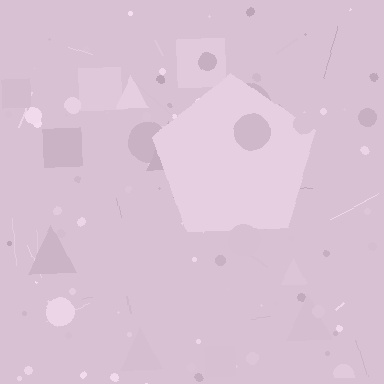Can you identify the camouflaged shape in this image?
The camouflaged shape is a pentagon.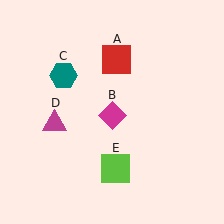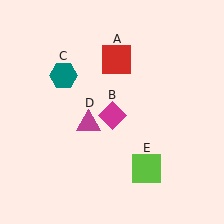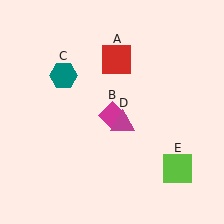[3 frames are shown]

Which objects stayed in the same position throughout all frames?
Red square (object A) and magenta diamond (object B) and teal hexagon (object C) remained stationary.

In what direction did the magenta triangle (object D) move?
The magenta triangle (object D) moved right.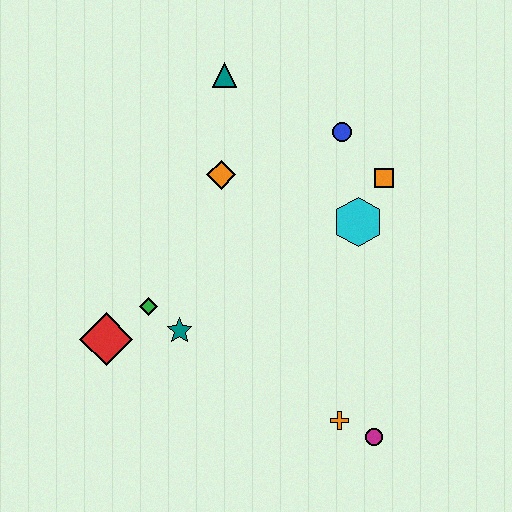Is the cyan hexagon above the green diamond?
Yes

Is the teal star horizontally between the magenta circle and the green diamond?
Yes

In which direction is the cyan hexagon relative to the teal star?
The cyan hexagon is to the right of the teal star.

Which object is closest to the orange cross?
The magenta circle is closest to the orange cross.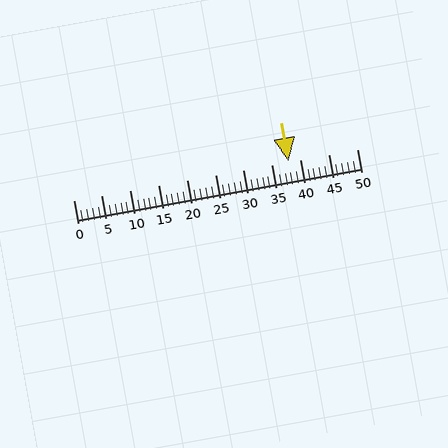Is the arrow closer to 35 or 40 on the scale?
The arrow is closer to 40.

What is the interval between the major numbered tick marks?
The major tick marks are spaced 5 units apart.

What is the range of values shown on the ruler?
The ruler shows values from 0 to 50.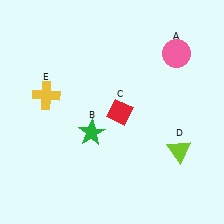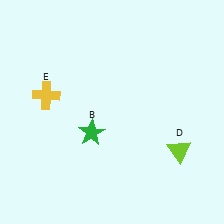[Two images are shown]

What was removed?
The pink circle (A), the red diamond (C) were removed in Image 2.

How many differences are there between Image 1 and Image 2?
There are 2 differences between the two images.